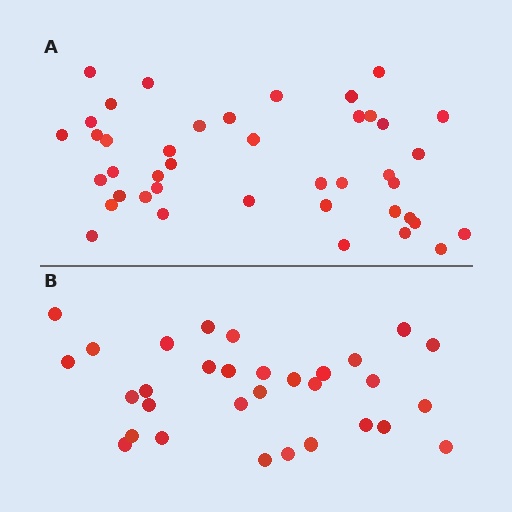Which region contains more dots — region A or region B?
Region A (the top region) has more dots.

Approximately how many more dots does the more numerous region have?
Region A has roughly 12 or so more dots than region B.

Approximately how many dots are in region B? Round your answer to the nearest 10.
About 30 dots. (The exact count is 31, which rounds to 30.)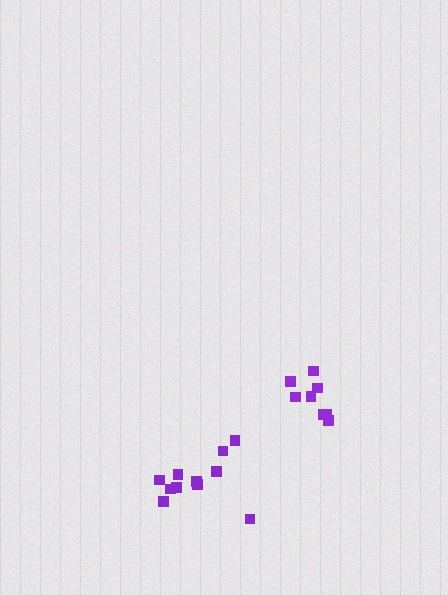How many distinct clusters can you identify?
There are 2 distinct clusters.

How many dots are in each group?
Group 1: 11 dots, Group 2: 8 dots (19 total).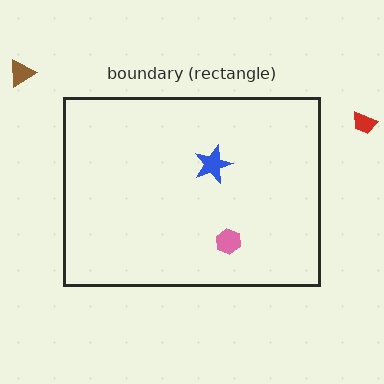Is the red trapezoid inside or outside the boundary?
Outside.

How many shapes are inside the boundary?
2 inside, 2 outside.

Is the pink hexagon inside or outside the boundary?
Inside.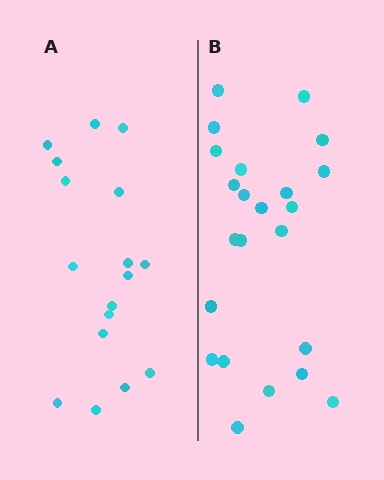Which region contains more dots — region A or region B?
Region B (the right region) has more dots.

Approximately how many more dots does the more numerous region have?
Region B has about 6 more dots than region A.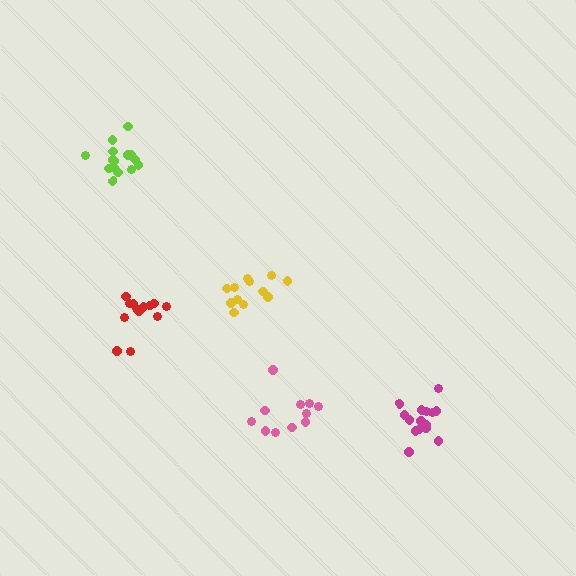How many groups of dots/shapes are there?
There are 5 groups.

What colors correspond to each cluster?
The clusters are colored: pink, lime, yellow, magenta, red.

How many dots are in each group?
Group 1: 11 dots, Group 2: 15 dots, Group 3: 12 dots, Group 4: 15 dots, Group 5: 13 dots (66 total).